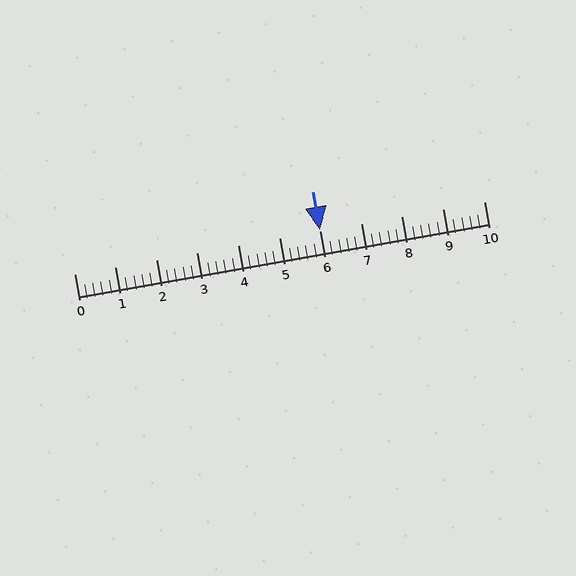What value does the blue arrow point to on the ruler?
The blue arrow points to approximately 6.0.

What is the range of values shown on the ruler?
The ruler shows values from 0 to 10.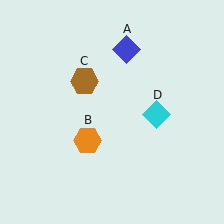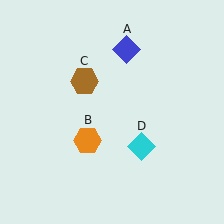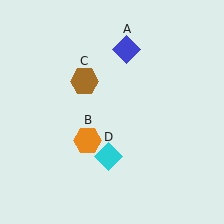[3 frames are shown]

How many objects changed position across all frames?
1 object changed position: cyan diamond (object D).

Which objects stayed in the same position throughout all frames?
Blue diamond (object A) and orange hexagon (object B) and brown hexagon (object C) remained stationary.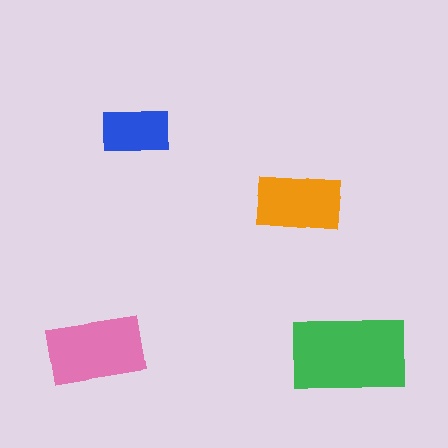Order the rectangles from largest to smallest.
the green one, the pink one, the orange one, the blue one.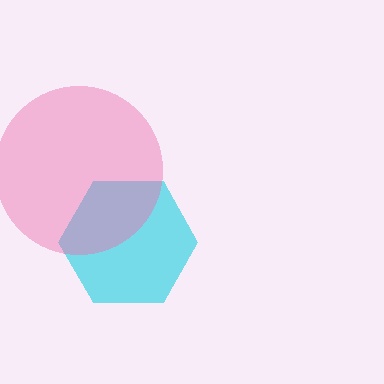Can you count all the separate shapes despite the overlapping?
Yes, there are 2 separate shapes.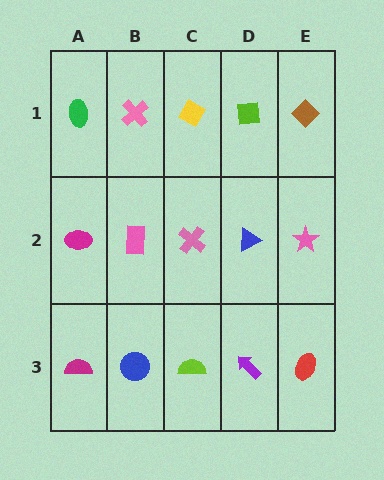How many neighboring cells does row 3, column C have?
3.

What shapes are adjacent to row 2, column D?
A lime square (row 1, column D), a purple arrow (row 3, column D), a pink cross (row 2, column C), a pink star (row 2, column E).